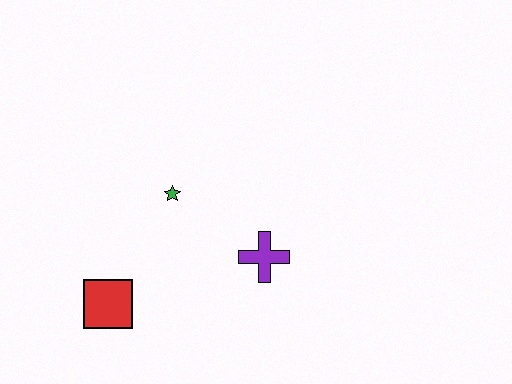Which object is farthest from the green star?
The red square is farthest from the green star.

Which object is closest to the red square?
The green star is closest to the red square.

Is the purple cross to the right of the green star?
Yes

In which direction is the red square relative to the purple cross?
The red square is to the left of the purple cross.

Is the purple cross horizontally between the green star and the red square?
No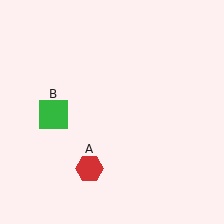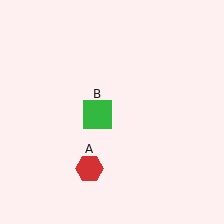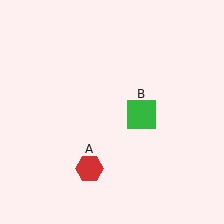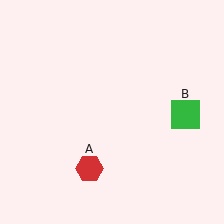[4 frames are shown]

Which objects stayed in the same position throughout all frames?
Red hexagon (object A) remained stationary.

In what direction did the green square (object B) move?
The green square (object B) moved right.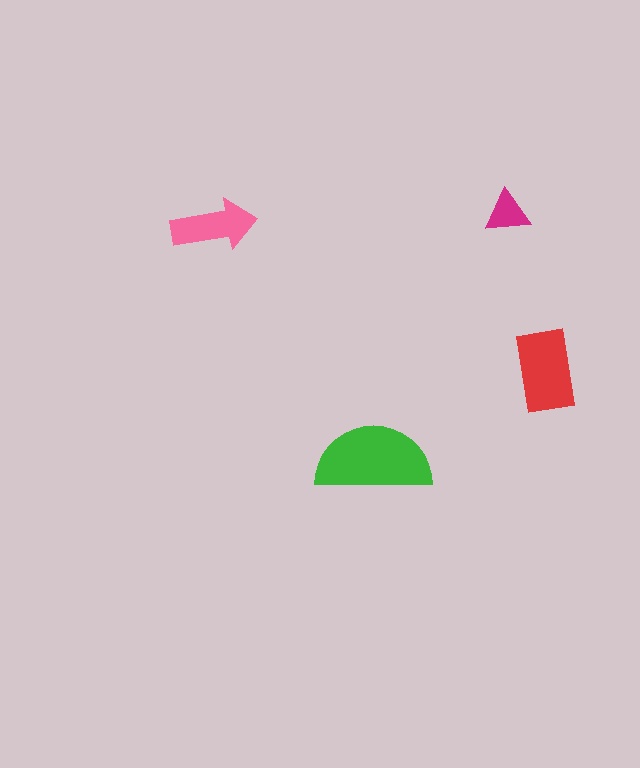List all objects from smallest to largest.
The magenta triangle, the pink arrow, the red rectangle, the green semicircle.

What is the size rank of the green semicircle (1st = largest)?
1st.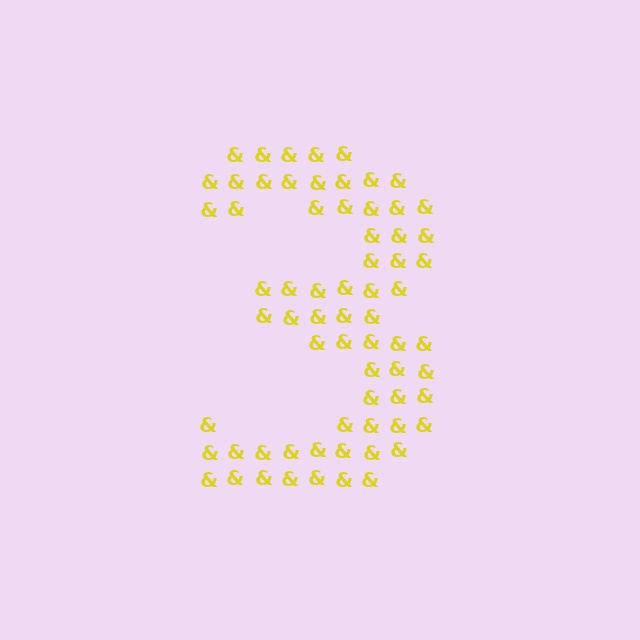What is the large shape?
The large shape is the digit 3.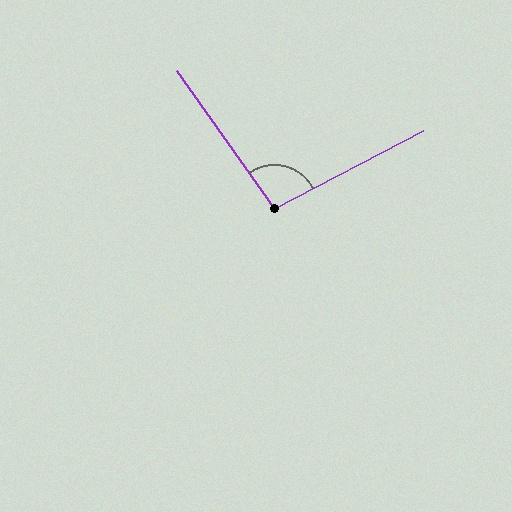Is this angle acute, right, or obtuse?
It is obtuse.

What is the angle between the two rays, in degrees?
Approximately 98 degrees.